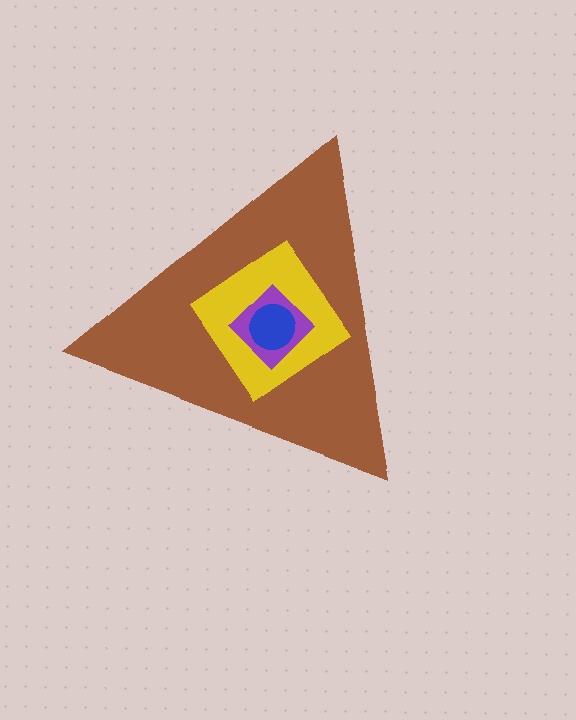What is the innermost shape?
The blue circle.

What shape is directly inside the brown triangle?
The yellow diamond.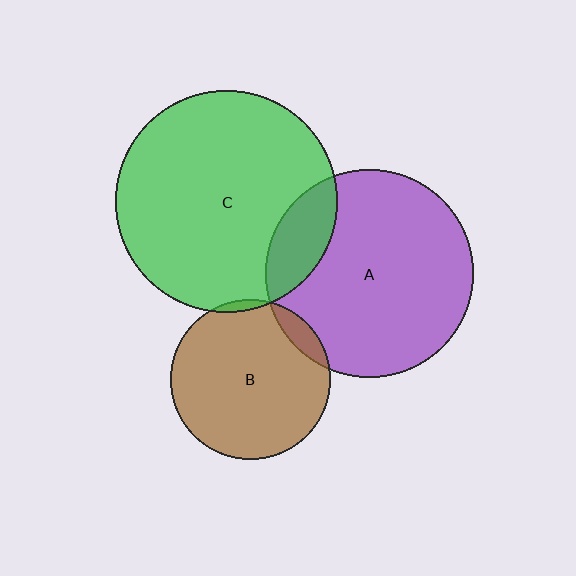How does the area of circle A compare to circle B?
Approximately 1.7 times.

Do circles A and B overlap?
Yes.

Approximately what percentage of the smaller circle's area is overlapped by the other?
Approximately 10%.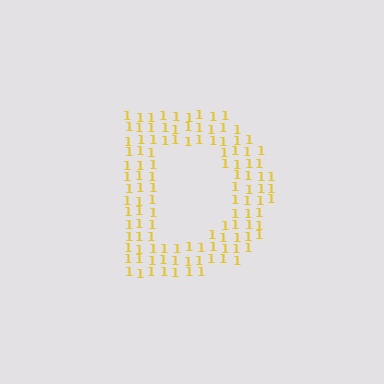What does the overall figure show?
The overall figure shows the letter D.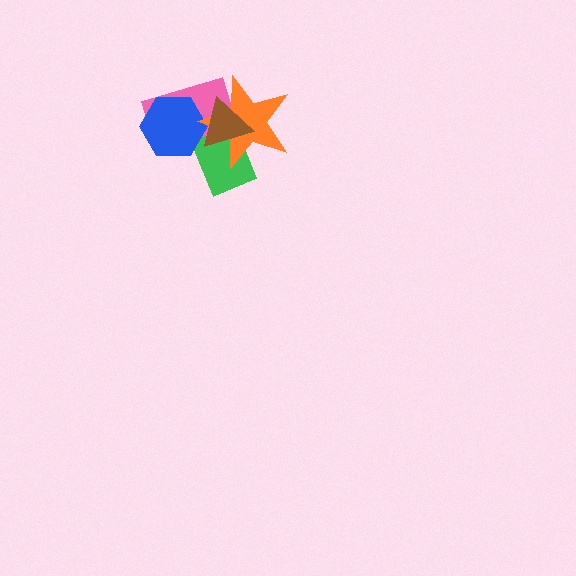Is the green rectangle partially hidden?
Yes, it is partially covered by another shape.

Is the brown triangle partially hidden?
No, no other shape covers it.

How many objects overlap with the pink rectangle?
4 objects overlap with the pink rectangle.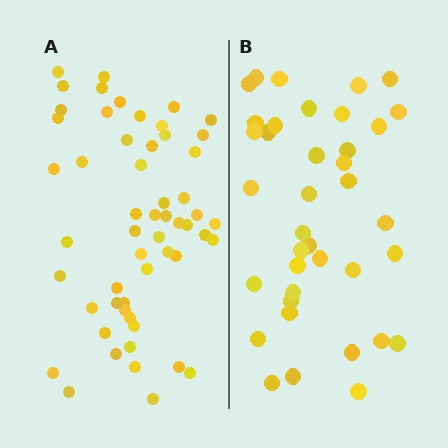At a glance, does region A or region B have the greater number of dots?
Region A (the left region) has more dots.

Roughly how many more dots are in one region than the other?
Region A has approximately 15 more dots than region B.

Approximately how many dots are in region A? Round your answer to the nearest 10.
About 60 dots. (The exact count is 55, which rounds to 60.)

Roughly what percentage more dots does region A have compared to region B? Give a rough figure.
About 45% more.